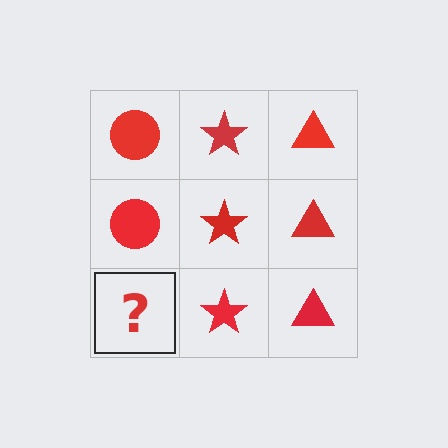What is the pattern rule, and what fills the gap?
The rule is that each column has a consistent shape. The gap should be filled with a red circle.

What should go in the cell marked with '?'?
The missing cell should contain a red circle.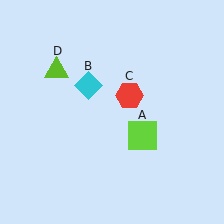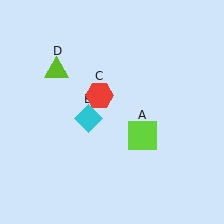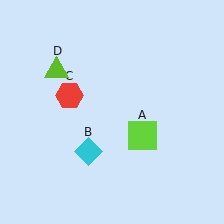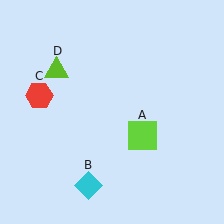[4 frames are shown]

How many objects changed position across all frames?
2 objects changed position: cyan diamond (object B), red hexagon (object C).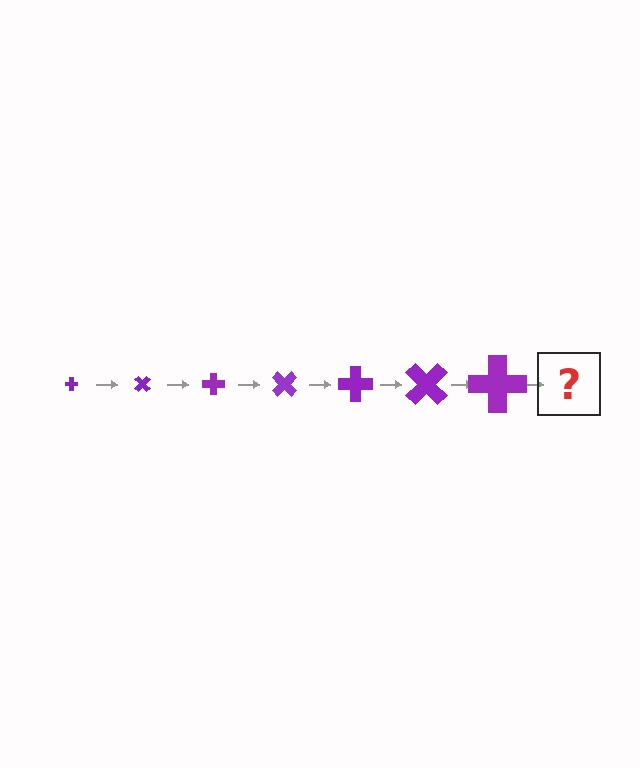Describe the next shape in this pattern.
It should be a cross, larger than the previous one and rotated 315 degrees from the start.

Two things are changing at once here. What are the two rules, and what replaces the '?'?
The two rules are that the cross grows larger each step and it rotates 45 degrees each step. The '?' should be a cross, larger than the previous one and rotated 315 degrees from the start.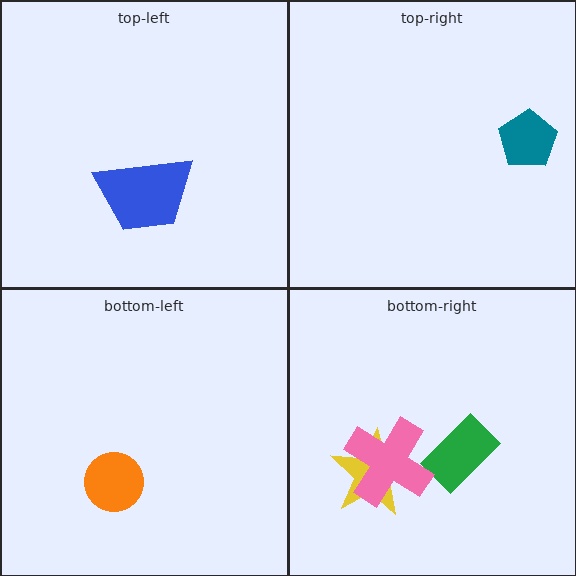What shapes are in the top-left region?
The blue trapezoid.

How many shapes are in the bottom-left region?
1.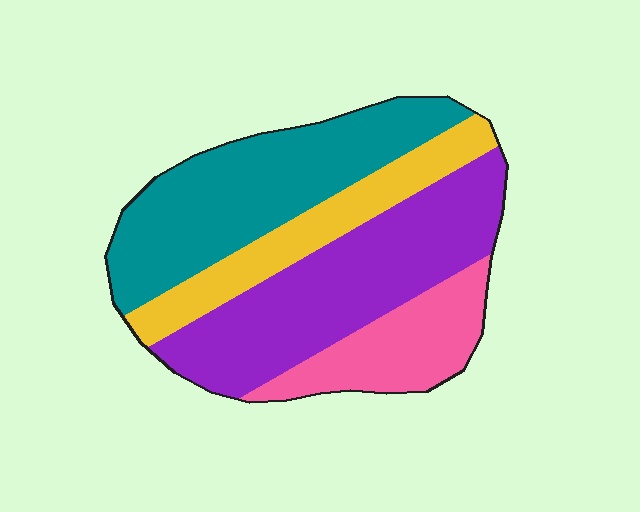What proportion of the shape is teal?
Teal takes up about one third (1/3) of the shape.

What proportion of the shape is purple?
Purple covers 34% of the shape.